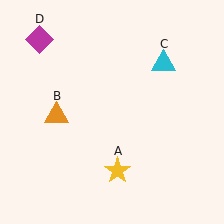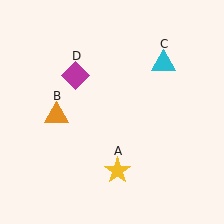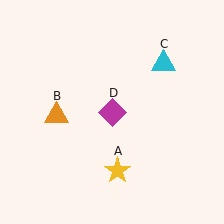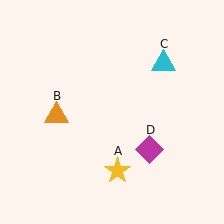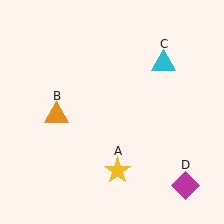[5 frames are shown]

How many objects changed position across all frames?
1 object changed position: magenta diamond (object D).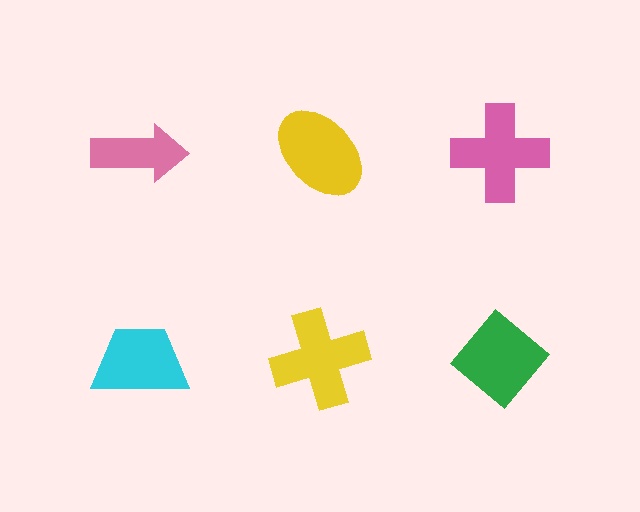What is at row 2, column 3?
A green diamond.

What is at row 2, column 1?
A cyan trapezoid.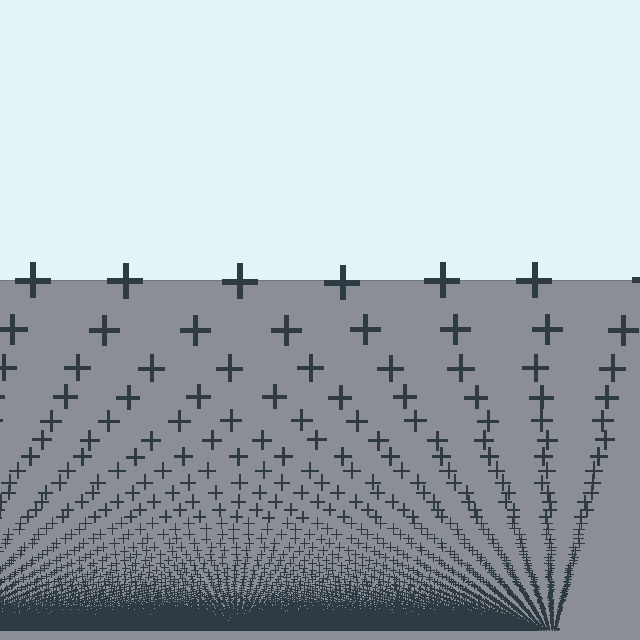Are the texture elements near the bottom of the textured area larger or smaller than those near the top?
Smaller. The gradient is inverted — elements near the bottom are smaller and denser.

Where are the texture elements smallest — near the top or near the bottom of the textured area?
Near the bottom.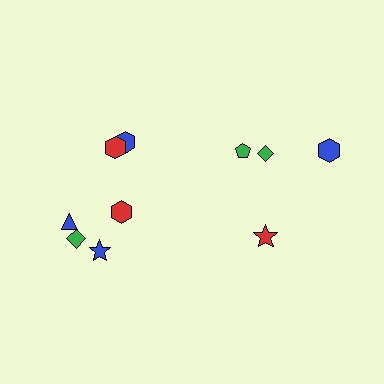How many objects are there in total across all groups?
There are 10 objects.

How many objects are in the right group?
There are 4 objects.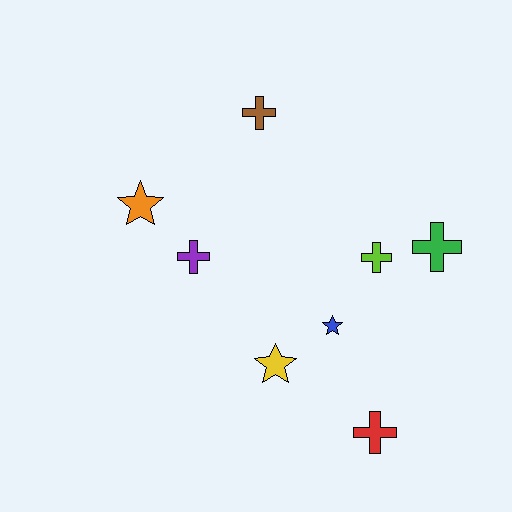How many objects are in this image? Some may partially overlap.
There are 8 objects.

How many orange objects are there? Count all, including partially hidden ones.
There is 1 orange object.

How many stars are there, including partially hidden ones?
There are 3 stars.